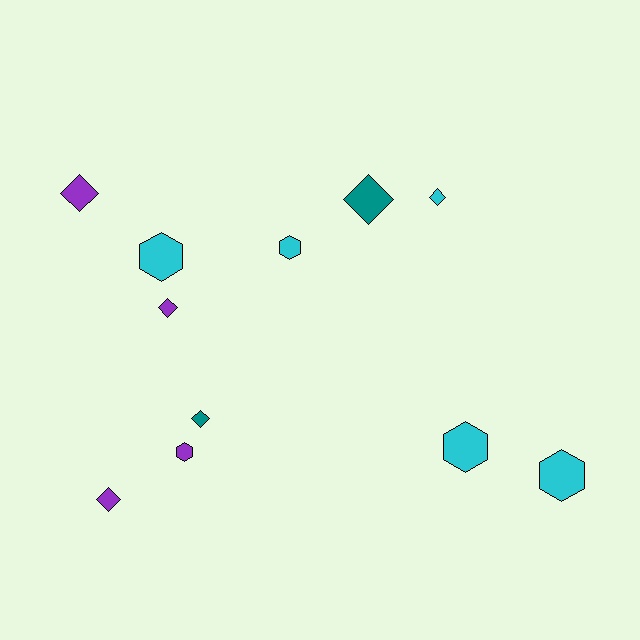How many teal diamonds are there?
There are 2 teal diamonds.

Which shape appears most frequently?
Diamond, with 6 objects.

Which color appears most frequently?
Cyan, with 5 objects.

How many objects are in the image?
There are 11 objects.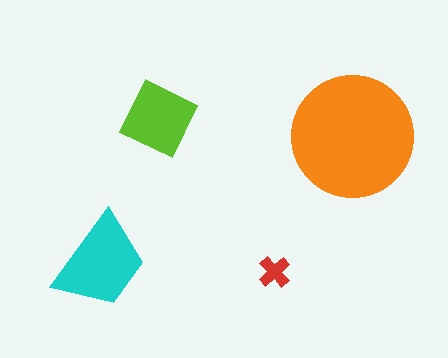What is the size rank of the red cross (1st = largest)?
4th.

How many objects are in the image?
There are 4 objects in the image.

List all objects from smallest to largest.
The red cross, the lime diamond, the cyan trapezoid, the orange circle.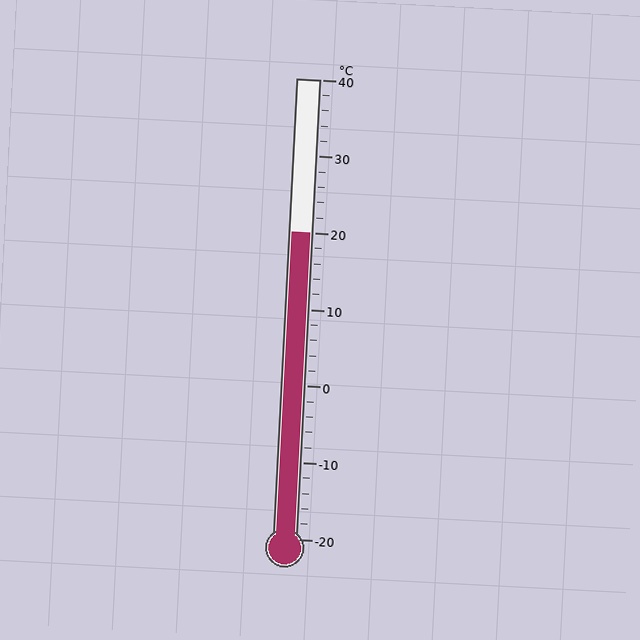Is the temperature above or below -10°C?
The temperature is above -10°C.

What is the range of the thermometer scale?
The thermometer scale ranges from -20°C to 40°C.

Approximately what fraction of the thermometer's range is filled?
The thermometer is filled to approximately 65% of its range.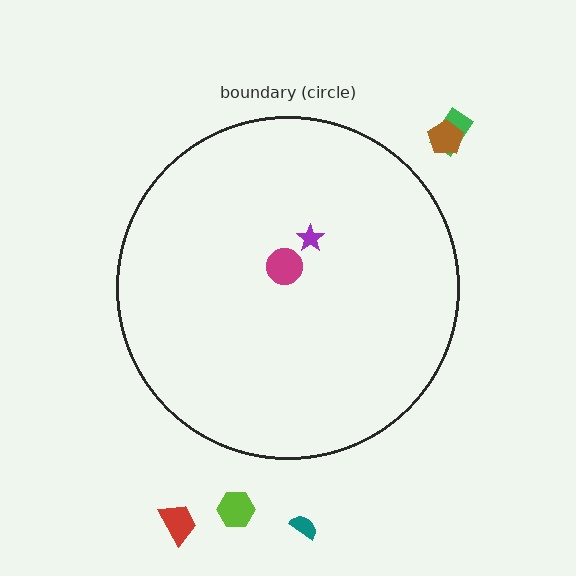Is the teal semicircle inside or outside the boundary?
Outside.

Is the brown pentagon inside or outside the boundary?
Outside.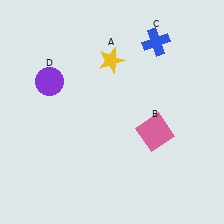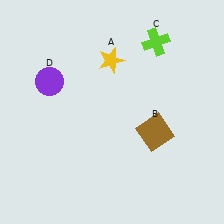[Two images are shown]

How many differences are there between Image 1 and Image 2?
There are 2 differences between the two images.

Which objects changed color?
B changed from pink to brown. C changed from blue to lime.